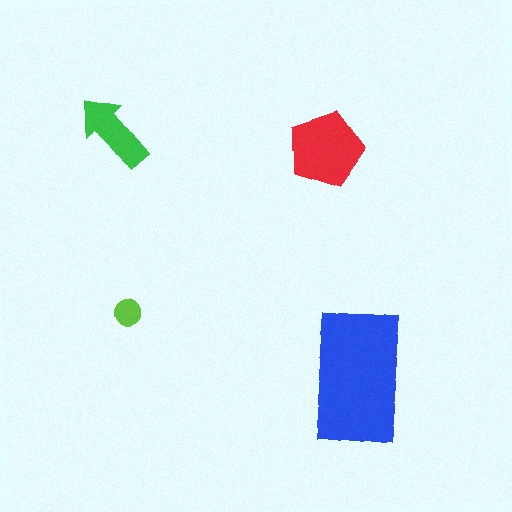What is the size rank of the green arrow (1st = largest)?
3rd.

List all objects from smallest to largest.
The lime circle, the green arrow, the red pentagon, the blue rectangle.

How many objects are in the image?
There are 4 objects in the image.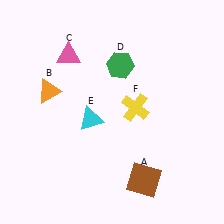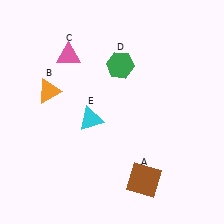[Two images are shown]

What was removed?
The yellow cross (F) was removed in Image 2.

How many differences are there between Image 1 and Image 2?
There is 1 difference between the two images.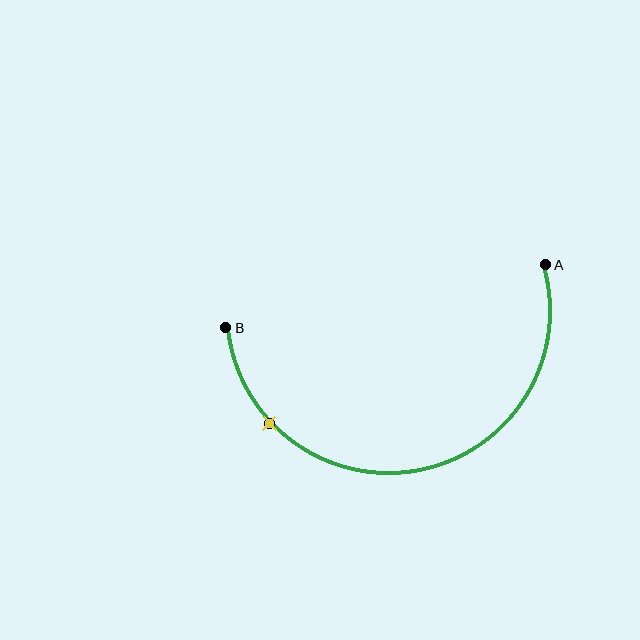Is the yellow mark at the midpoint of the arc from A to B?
No. The yellow mark lies on the arc but is closer to endpoint B. The arc midpoint would be at the point on the curve equidistant along the arc from both A and B.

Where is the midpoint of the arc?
The arc midpoint is the point on the curve farthest from the straight line joining A and B. It sits below that line.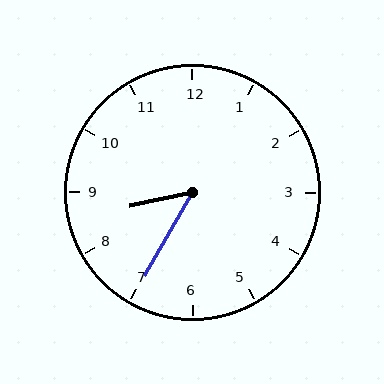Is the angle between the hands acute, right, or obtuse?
It is acute.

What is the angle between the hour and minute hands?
Approximately 48 degrees.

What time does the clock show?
8:35.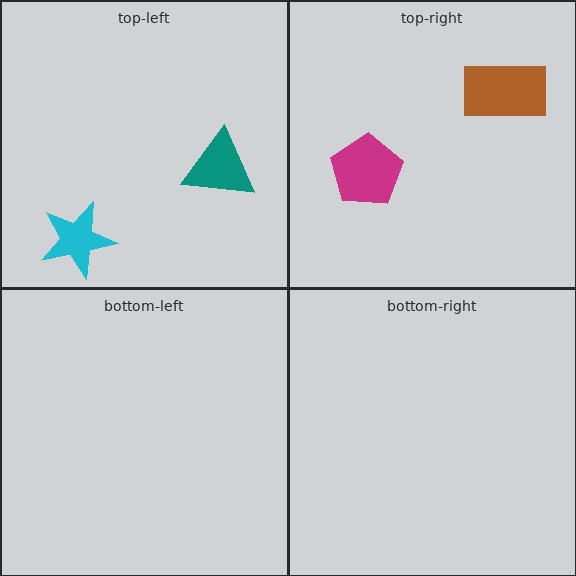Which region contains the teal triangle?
The top-left region.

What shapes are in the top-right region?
The magenta pentagon, the brown rectangle.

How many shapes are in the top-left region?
2.